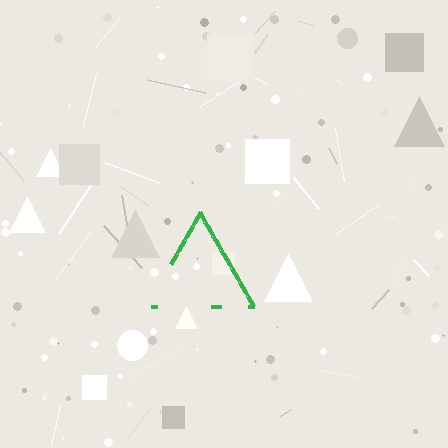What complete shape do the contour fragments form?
The contour fragments form a triangle.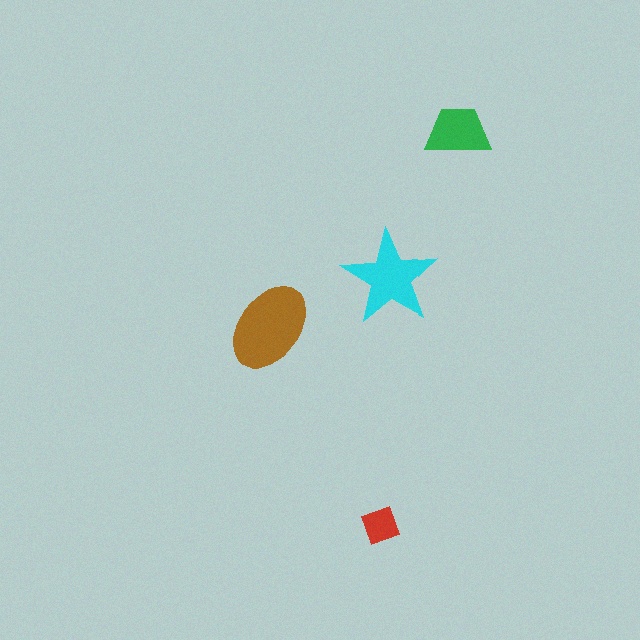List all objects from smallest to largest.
The red diamond, the green trapezoid, the cyan star, the brown ellipse.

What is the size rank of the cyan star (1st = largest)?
2nd.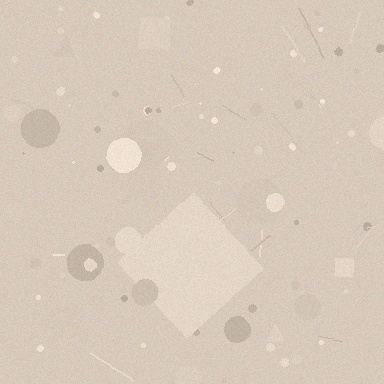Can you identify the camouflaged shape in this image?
The camouflaged shape is a diamond.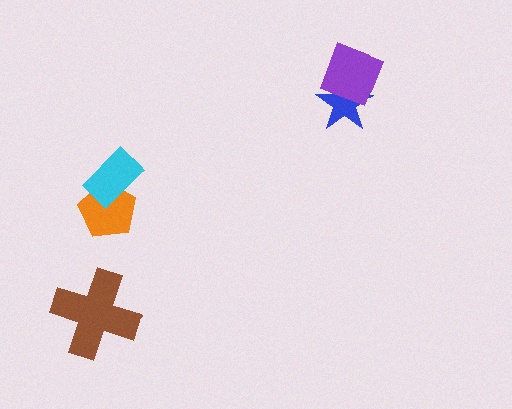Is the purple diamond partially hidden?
No, no other shape covers it.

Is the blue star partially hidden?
Yes, it is partially covered by another shape.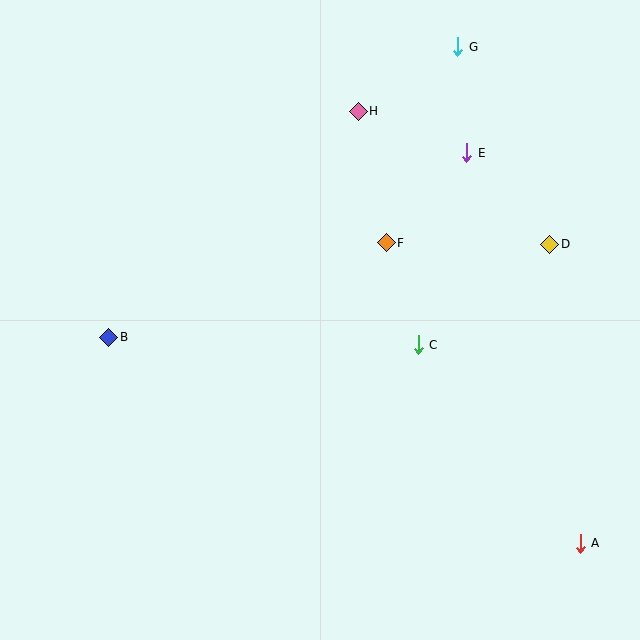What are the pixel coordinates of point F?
Point F is at (386, 243).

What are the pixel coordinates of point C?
Point C is at (418, 345).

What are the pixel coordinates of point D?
Point D is at (550, 244).